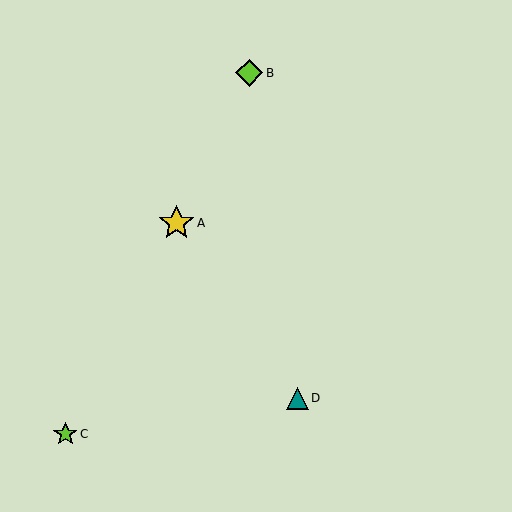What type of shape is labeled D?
Shape D is a teal triangle.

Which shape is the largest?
The yellow star (labeled A) is the largest.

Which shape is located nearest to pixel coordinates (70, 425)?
The lime star (labeled C) at (65, 434) is nearest to that location.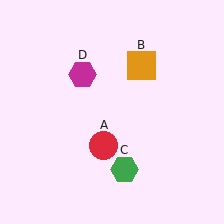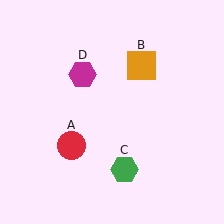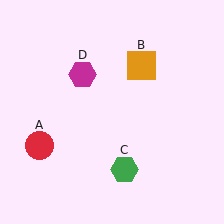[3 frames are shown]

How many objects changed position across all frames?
1 object changed position: red circle (object A).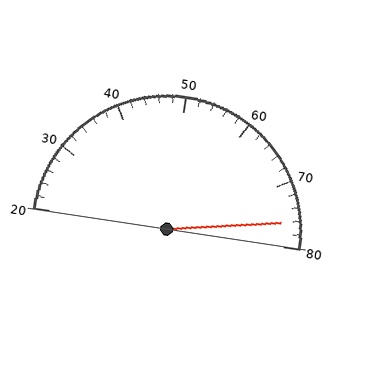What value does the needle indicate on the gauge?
The needle indicates approximately 76.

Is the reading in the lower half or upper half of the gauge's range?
The reading is in the upper half of the range (20 to 80).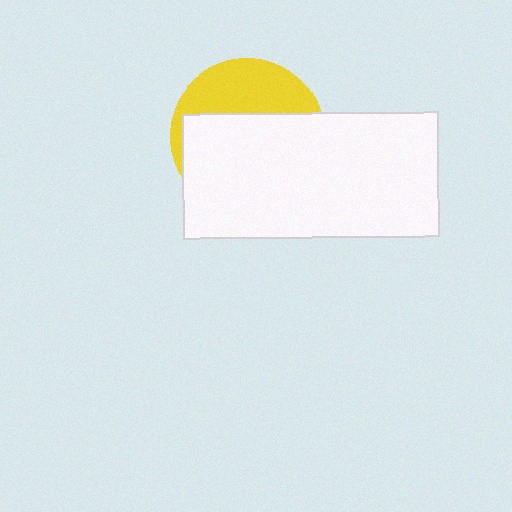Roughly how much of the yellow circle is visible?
A small part of it is visible (roughly 35%).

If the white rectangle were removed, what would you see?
You would see the complete yellow circle.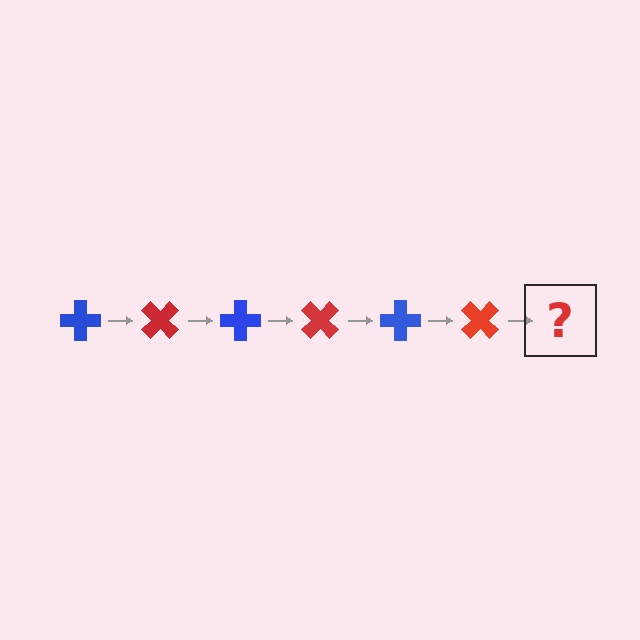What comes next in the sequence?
The next element should be a blue cross, rotated 270 degrees from the start.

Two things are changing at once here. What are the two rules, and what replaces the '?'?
The two rules are that it rotates 45 degrees each step and the color cycles through blue and red. The '?' should be a blue cross, rotated 270 degrees from the start.